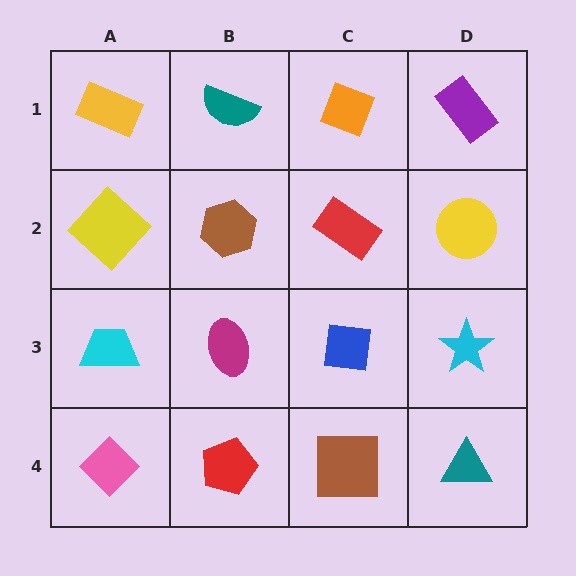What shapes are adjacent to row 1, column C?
A red rectangle (row 2, column C), a teal semicircle (row 1, column B), a purple rectangle (row 1, column D).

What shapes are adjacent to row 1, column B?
A brown hexagon (row 2, column B), a yellow rectangle (row 1, column A), an orange diamond (row 1, column C).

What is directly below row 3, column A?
A pink diamond.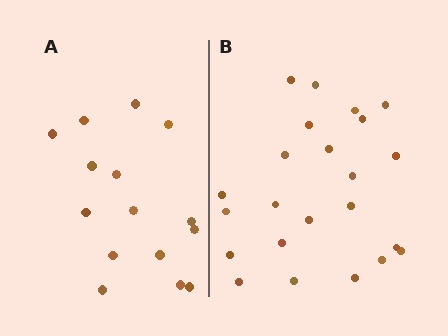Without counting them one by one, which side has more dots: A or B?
Region B (the right region) has more dots.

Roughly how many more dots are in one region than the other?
Region B has roughly 8 or so more dots than region A.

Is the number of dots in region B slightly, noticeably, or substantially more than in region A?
Region B has substantially more. The ratio is roughly 1.5 to 1.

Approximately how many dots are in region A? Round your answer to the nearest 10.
About 20 dots. (The exact count is 15, which rounds to 20.)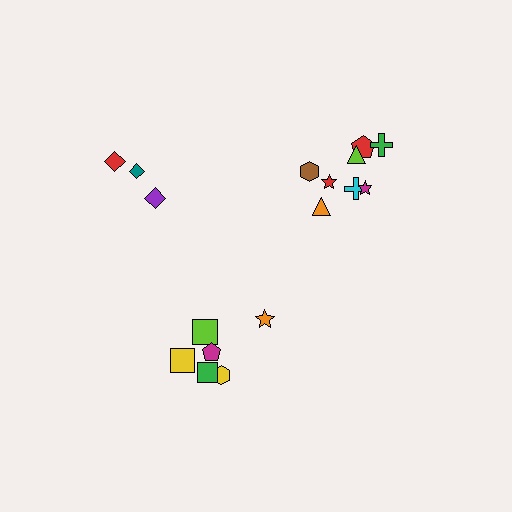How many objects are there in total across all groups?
There are 17 objects.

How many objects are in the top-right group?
There are 8 objects.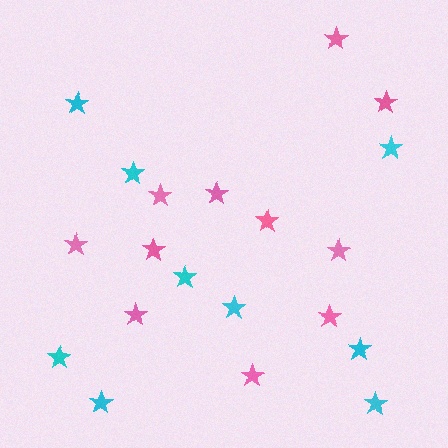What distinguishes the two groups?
There are 2 groups: one group of pink stars (11) and one group of cyan stars (9).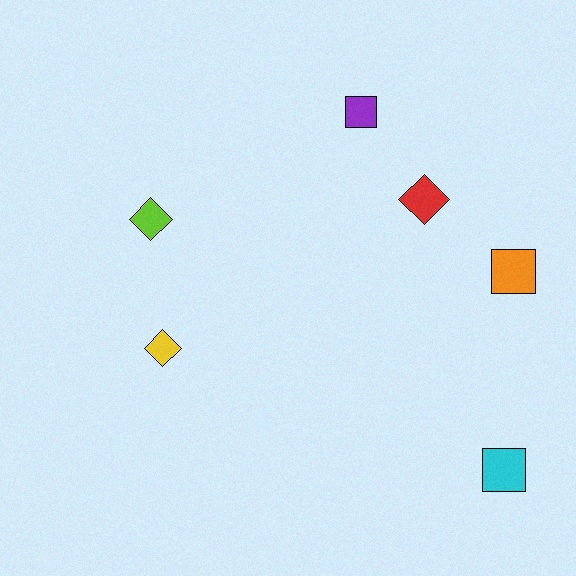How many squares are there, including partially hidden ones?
There are 3 squares.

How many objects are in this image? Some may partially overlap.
There are 6 objects.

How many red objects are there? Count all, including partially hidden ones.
There is 1 red object.